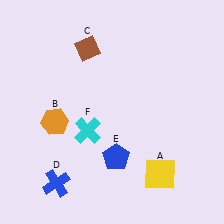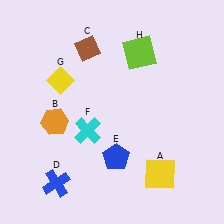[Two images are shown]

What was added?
A yellow diamond (G), a lime square (H) were added in Image 2.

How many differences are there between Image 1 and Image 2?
There are 2 differences between the two images.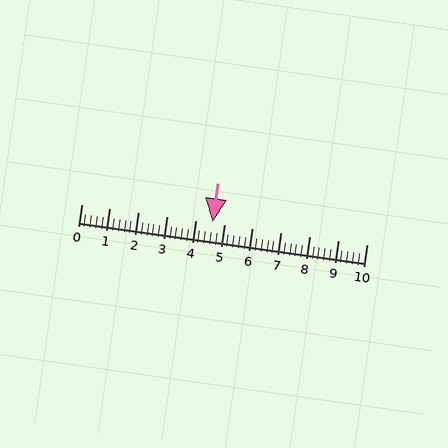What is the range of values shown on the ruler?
The ruler shows values from 0 to 10.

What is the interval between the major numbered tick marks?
The major tick marks are spaced 1 units apart.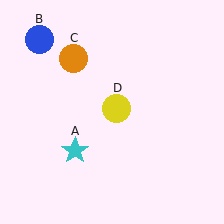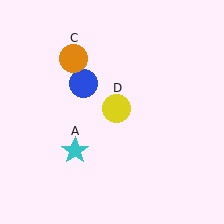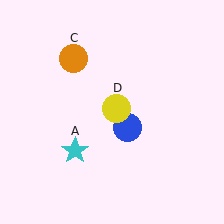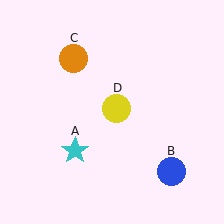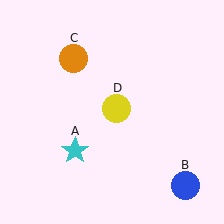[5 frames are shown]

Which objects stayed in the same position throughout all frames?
Cyan star (object A) and orange circle (object C) and yellow circle (object D) remained stationary.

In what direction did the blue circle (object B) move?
The blue circle (object B) moved down and to the right.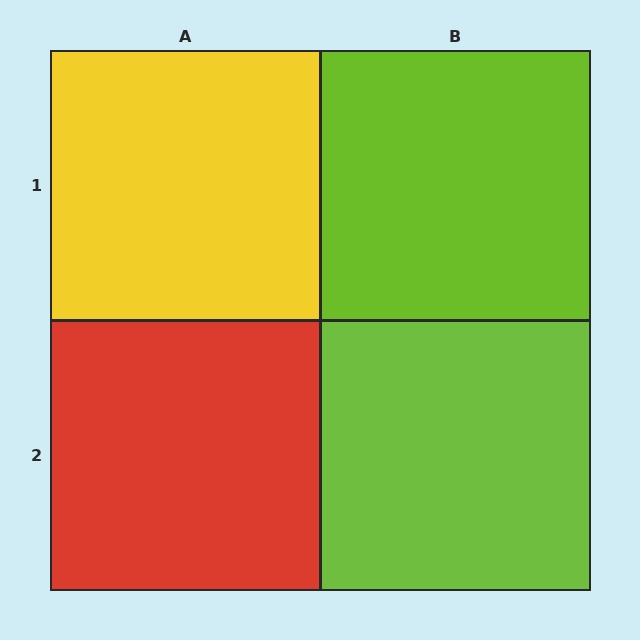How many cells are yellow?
1 cell is yellow.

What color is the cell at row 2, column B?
Lime.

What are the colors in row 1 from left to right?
Yellow, lime.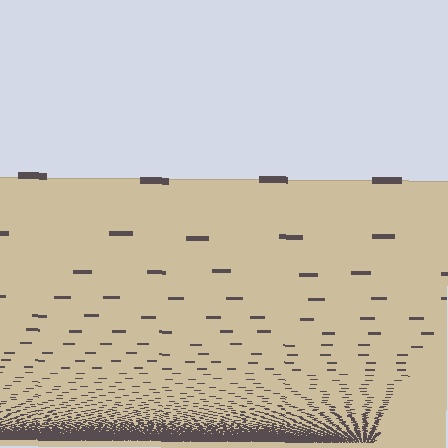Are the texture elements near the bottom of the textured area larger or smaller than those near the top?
Smaller. The gradient is inverted — elements near the bottom are smaller and denser.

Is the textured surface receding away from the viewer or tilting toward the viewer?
The surface appears to tilt toward the viewer. Texture elements get larger and sparser toward the top.